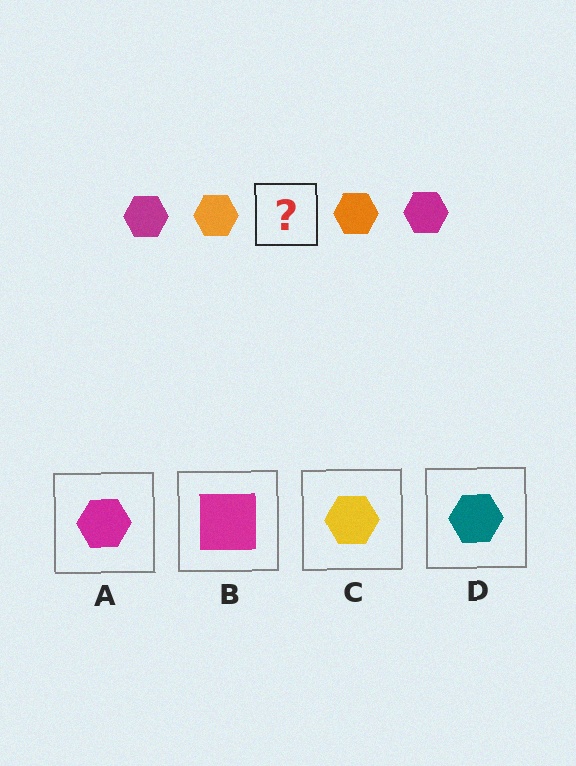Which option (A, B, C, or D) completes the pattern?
A.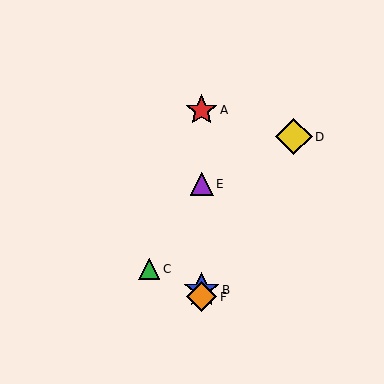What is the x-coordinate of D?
Object D is at x≈294.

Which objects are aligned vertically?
Objects A, B, E, F are aligned vertically.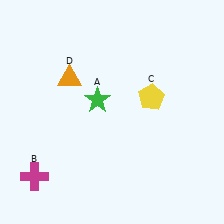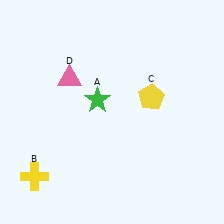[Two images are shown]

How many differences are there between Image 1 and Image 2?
There are 2 differences between the two images.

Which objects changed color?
B changed from magenta to yellow. D changed from orange to pink.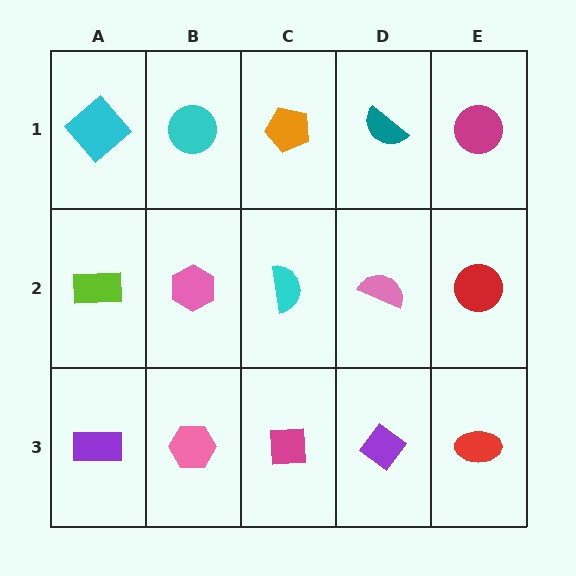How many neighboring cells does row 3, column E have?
2.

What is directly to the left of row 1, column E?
A teal semicircle.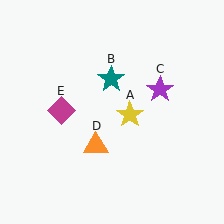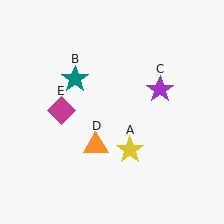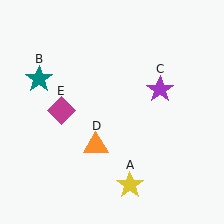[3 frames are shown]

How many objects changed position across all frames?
2 objects changed position: yellow star (object A), teal star (object B).